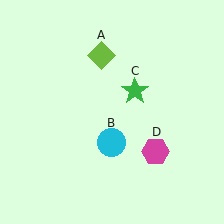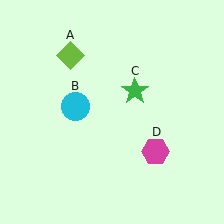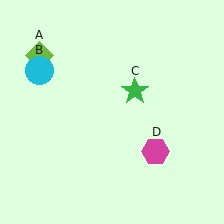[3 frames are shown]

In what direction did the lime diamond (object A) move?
The lime diamond (object A) moved left.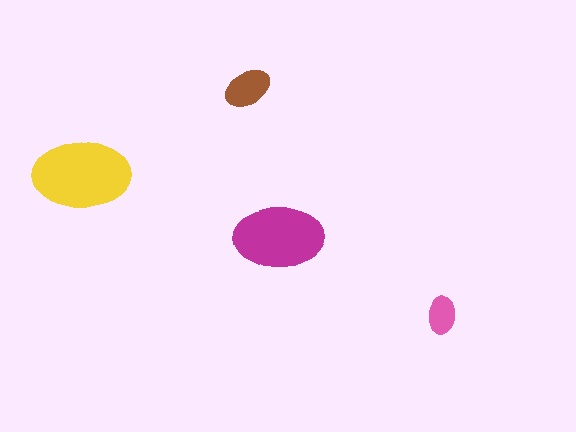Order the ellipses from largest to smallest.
the yellow one, the magenta one, the brown one, the pink one.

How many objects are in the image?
There are 4 objects in the image.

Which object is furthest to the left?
The yellow ellipse is leftmost.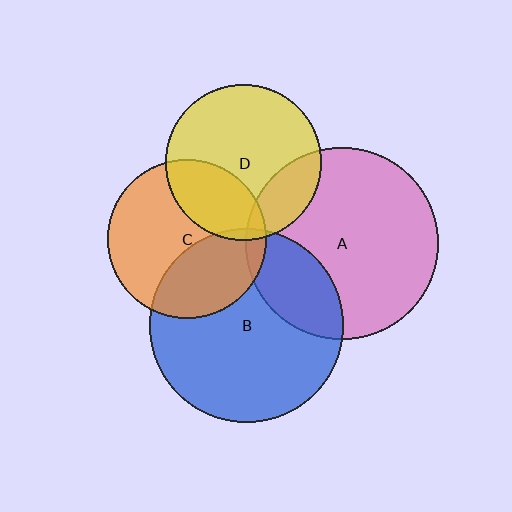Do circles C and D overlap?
Yes.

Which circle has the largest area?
Circle B (blue).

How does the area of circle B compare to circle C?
Approximately 1.5 times.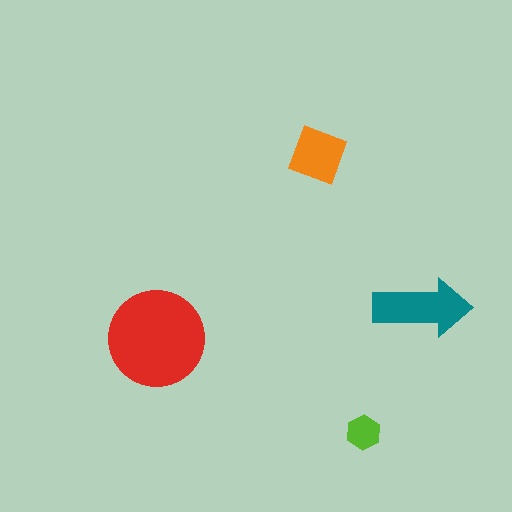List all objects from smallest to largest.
The lime hexagon, the orange square, the teal arrow, the red circle.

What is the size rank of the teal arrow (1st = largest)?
2nd.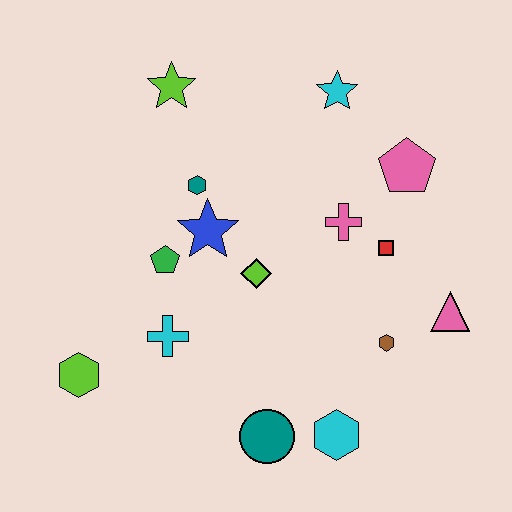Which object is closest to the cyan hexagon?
The teal circle is closest to the cyan hexagon.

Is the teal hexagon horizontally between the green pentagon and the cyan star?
Yes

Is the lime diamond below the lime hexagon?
No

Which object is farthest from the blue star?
The pink triangle is farthest from the blue star.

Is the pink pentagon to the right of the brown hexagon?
Yes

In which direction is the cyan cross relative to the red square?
The cyan cross is to the left of the red square.